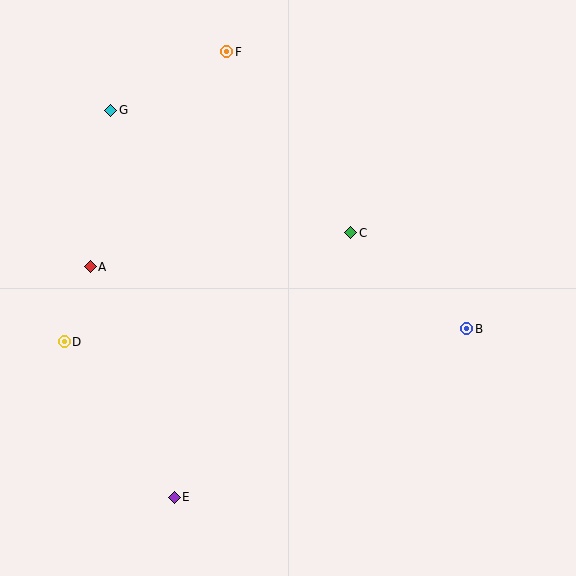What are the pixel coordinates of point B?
Point B is at (467, 329).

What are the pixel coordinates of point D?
Point D is at (64, 342).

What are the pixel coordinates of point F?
Point F is at (227, 52).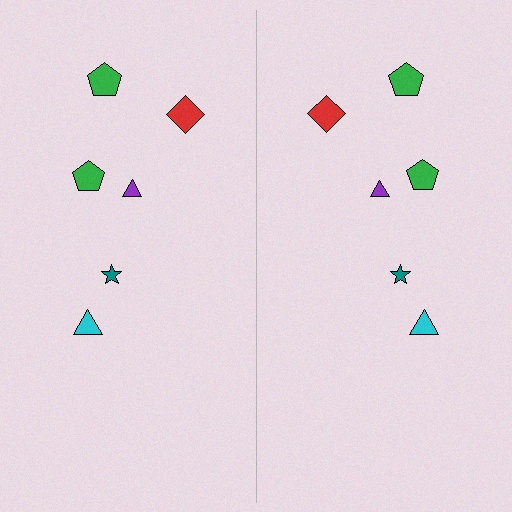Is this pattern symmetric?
Yes, this pattern has bilateral (reflection) symmetry.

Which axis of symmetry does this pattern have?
The pattern has a vertical axis of symmetry running through the center of the image.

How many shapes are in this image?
There are 12 shapes in this image.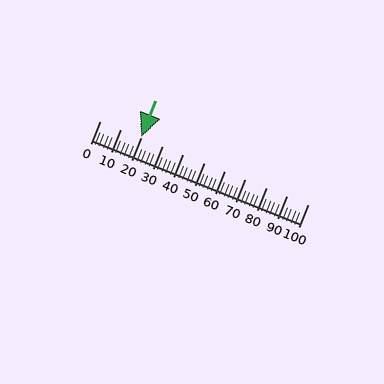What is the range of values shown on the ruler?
The ruler shows values from 0 to 100.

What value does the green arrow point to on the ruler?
The green arrow points to approximately 20.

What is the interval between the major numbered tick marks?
The major tick marks are spaced 10 units apart.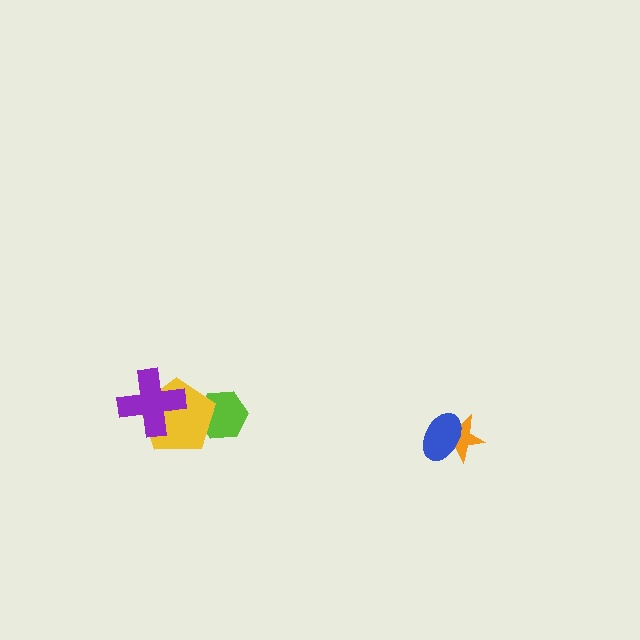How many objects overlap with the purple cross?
1 object overlaps with the purple cross.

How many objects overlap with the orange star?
1 object overlaps with the orange star.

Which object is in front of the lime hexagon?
The yellow pentagon is in front of the lime hexagon.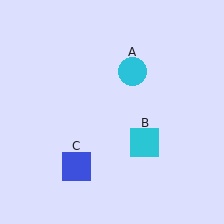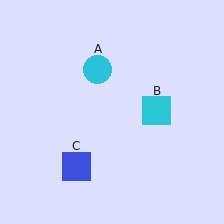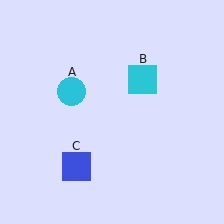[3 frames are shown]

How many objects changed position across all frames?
2 objects changed position: cyan circle (object A), cyan square (object B).